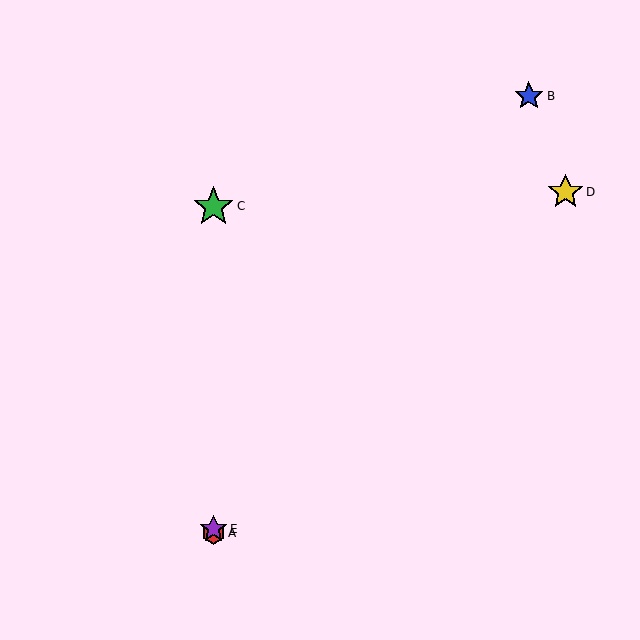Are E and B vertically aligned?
No, E is at x≈214 and B is at x≈529.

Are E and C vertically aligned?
Yes, both are at x≈214.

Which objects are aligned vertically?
Objects A, C, E are aligned vertically.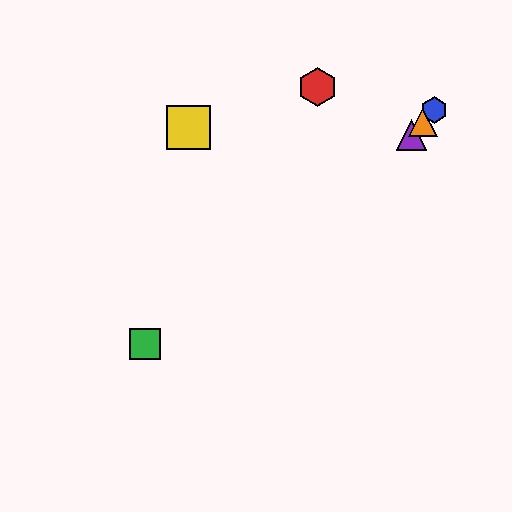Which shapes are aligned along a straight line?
The blue hexagon, the purple triangle, the orange triangle are aligned along a straight line.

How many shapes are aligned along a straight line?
3 shapes (the blue hexagon, the purple triangle, the orange triangle) are aligned along a straight line.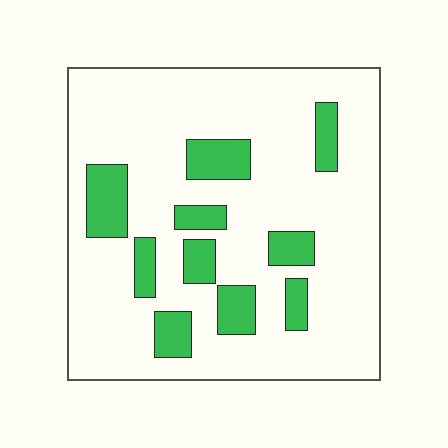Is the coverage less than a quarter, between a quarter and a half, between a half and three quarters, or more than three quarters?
Less than a quarter.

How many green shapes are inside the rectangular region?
10.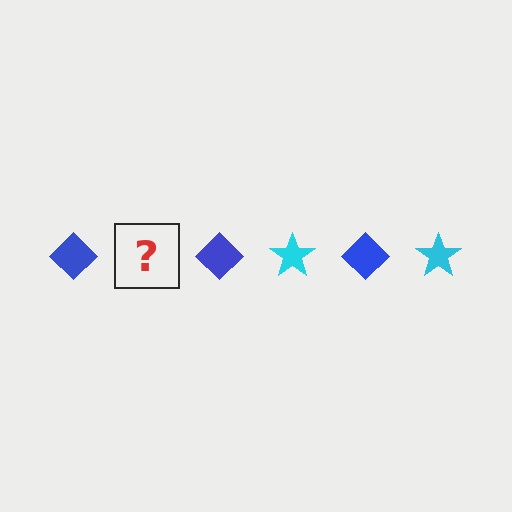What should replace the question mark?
The question mark should be replaced with a cyan star.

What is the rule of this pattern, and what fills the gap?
The rule is that the pattern alternates between blue diamond and cyan star. The gap should be filled with a cyan star.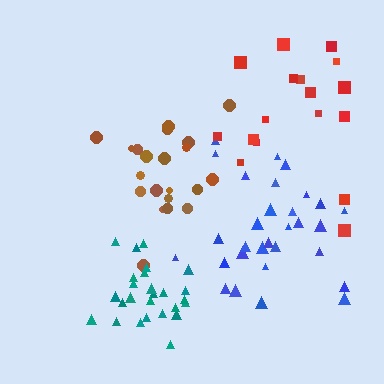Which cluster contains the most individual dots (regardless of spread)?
Blue (32).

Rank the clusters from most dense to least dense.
teal, brown, blue, red.